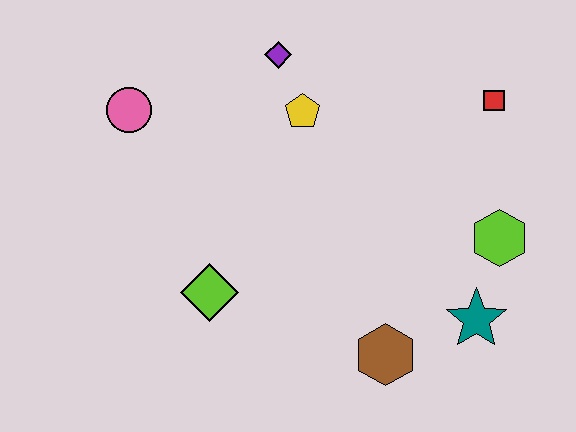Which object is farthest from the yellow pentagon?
The teal star is farthest from the yellow pentagon.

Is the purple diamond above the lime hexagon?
Yes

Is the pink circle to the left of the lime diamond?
Yes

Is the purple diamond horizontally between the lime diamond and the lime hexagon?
Yes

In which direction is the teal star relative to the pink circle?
The teal star is to the right of the pink circle.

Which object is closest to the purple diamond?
The yellow pentagon is closest to the purple diamond.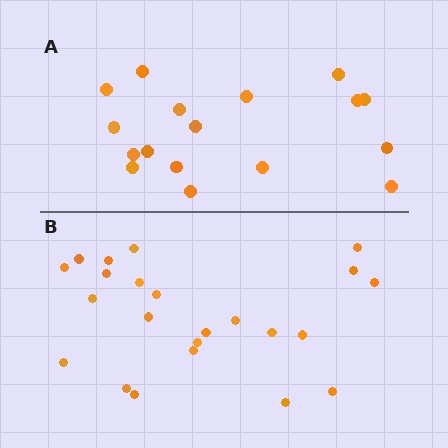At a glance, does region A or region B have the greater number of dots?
Region B (the bottom region) has more dots.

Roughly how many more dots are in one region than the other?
Region B has about 6 more dots than region A.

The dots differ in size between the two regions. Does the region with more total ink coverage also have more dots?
No. Region A has more total ink coverage because its dots are larger, but region B actually contains more individual dots. Total area can be misleading — the number of items is what matters here.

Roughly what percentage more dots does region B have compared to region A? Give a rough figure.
About 35% more.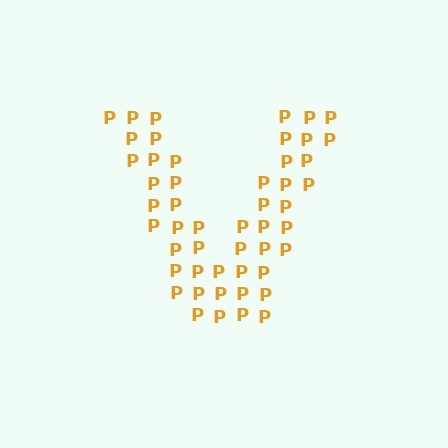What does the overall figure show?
The overall figure shows the letter V.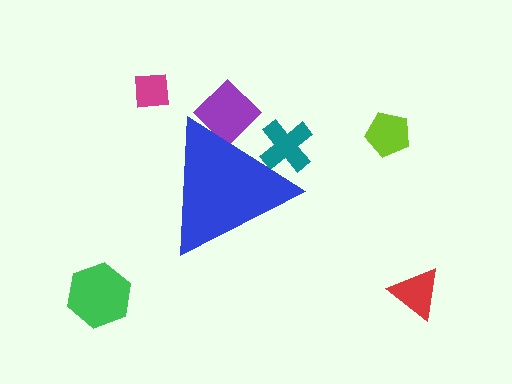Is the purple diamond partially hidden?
Yes, the purple diamond is partially hidden behind the blue triangle.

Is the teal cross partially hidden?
Yes, the teal cross is partially hidden behind the blue triangle.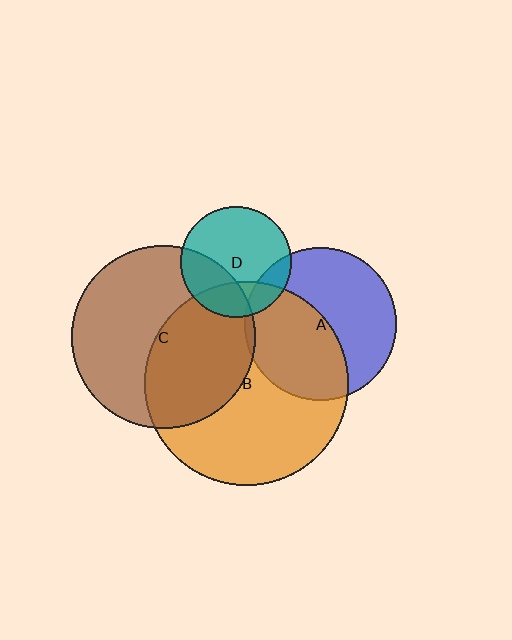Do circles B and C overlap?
Yes.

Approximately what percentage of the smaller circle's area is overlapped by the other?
Approximately 45%.